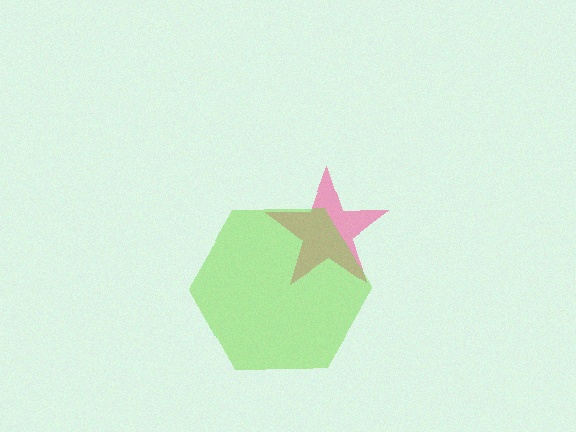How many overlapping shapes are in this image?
There are 2 overlapping shapes in the image.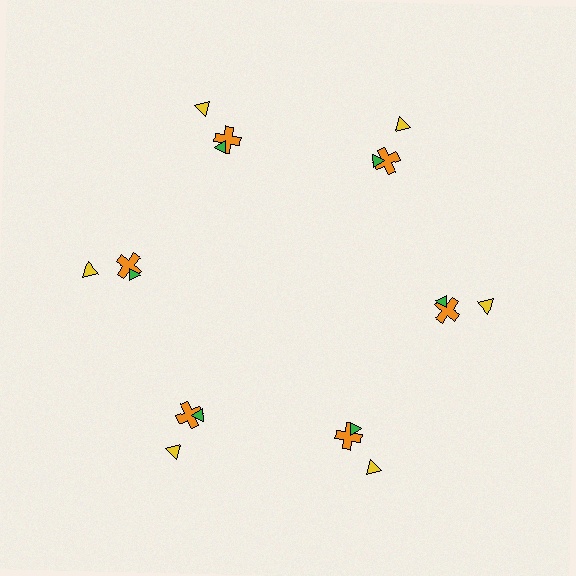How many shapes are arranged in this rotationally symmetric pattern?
There are 18 shapes, arranged in 6 groups of 3.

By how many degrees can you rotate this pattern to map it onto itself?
The pattern maps onto itself every 60 degrees of rotation.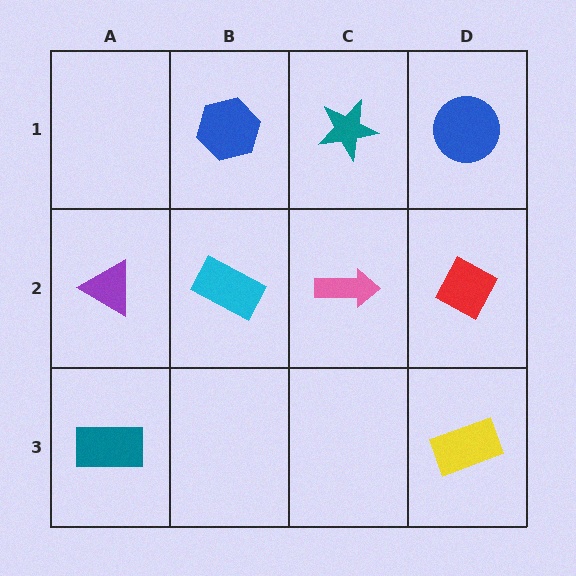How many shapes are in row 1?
3 shapes.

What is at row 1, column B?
A blue hexagon.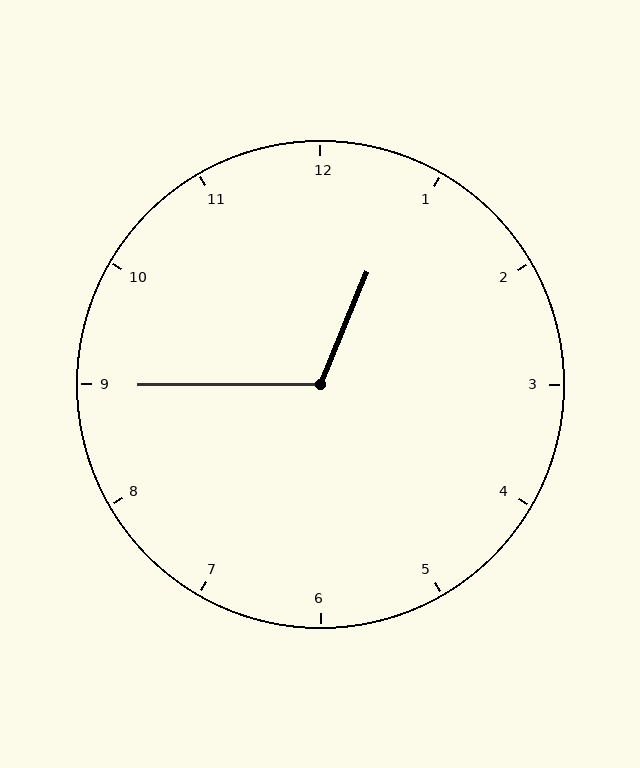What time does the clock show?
12:45.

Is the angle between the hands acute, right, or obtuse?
It is obtuse.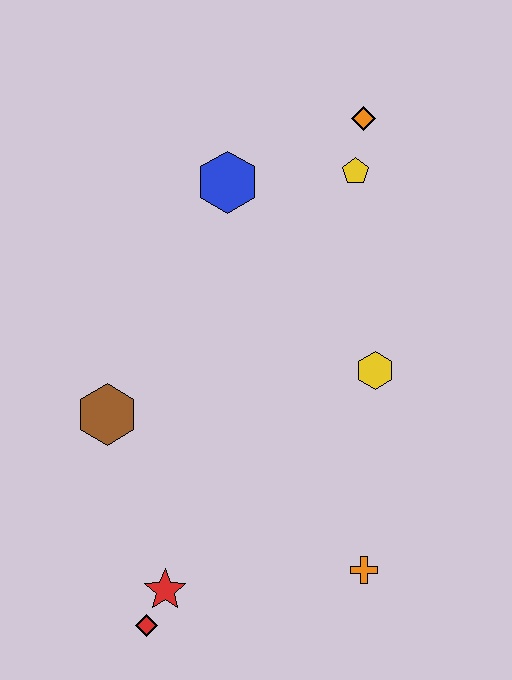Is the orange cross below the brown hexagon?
Yes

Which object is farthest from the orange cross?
The orange diamond is farthest from the orange cross.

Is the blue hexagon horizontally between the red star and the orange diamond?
Yes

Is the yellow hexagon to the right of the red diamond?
Yes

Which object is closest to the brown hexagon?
The red star is closest to the brown hexagon.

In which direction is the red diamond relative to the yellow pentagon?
The red diamond is below the yellow pentagon.